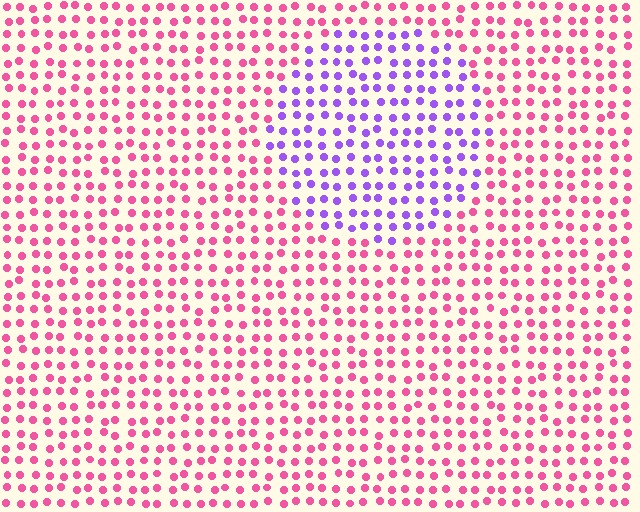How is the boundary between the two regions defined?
The boundary is defined purely by a slight shift in hue (about 62 degrees). Spacing, size, and orientation are identical on both sides.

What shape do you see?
I see a circle.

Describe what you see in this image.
The image is filled with small pink elements in a uniform arrangement. A circle-shaped region is visible where the elements are tinted to a slightly different hue, forming a subtle color boundary.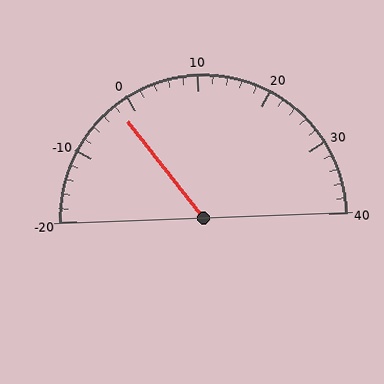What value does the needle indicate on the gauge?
The needle indicates approximately -2.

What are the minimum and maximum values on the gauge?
The gauge ranges from -20 to 40.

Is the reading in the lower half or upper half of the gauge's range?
The reading is in the lower half of the range (-20 to 40).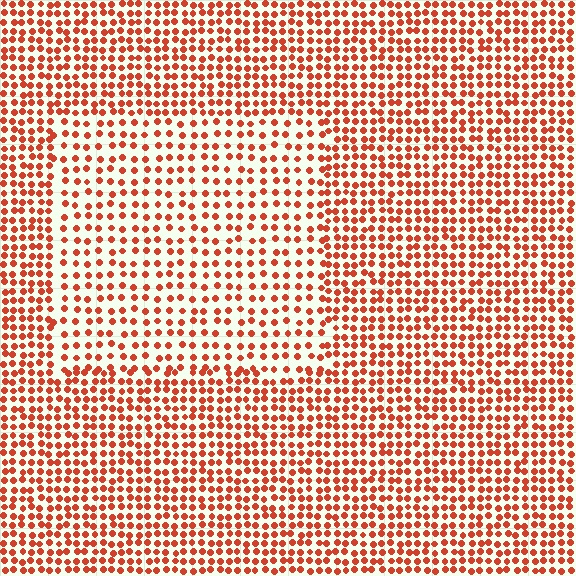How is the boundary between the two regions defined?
The boundary is defined by a change in element density (approximately 1.7x ratio). All elements are the same color, size, and shape.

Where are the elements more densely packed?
The elements are more densely packed outside the rectangle boundary.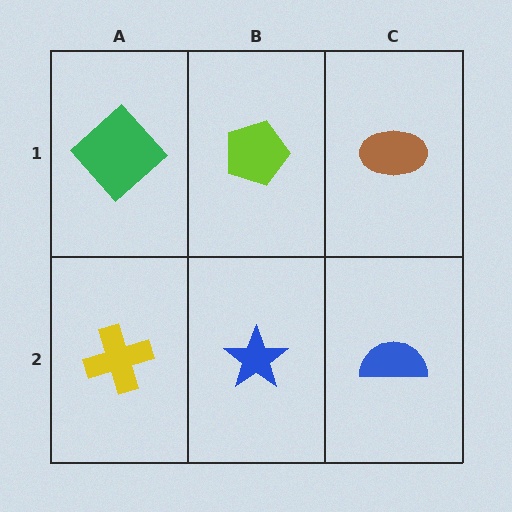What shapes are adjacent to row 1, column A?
A yellow cross (row 2, column A), a lime pentagon (row 1, column B).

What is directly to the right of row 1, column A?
A lime pentagon.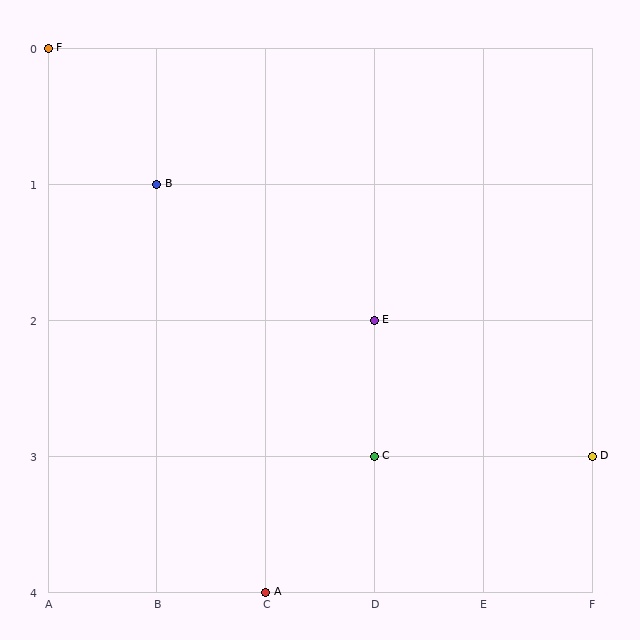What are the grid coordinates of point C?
Point C is at grid coordinates (D, 3).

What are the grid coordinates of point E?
Point E is at grid coordinates (D, 2).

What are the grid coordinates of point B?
Point B is at grid coordinates (B, 1).